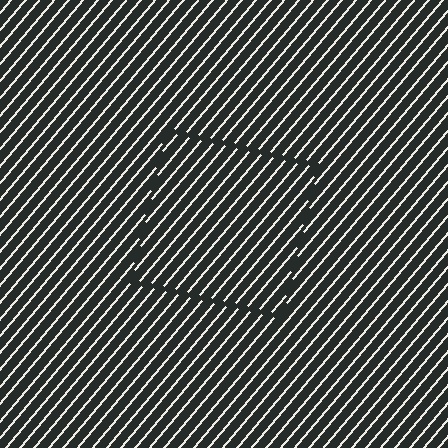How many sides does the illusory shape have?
4 sides — the line-ends trace a square.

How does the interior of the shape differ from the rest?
The interior of the shape contains the same grating, shifted by half a period — the contour is defined by the phase discontinuity where line-ends from the inner and outer gratings abut.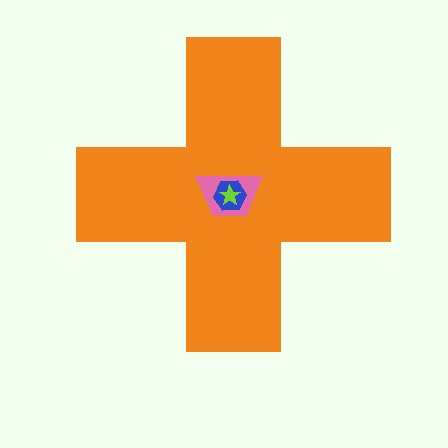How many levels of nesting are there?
4.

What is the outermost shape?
The orange cross.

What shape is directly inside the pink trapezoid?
The blue hexagon.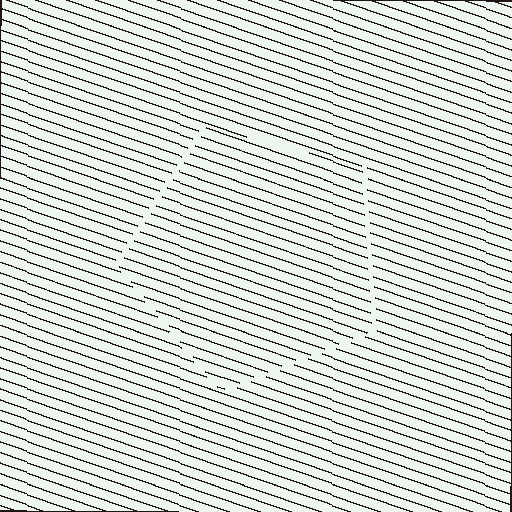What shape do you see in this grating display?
An illusory pentagon. The interior of the shape contains the same grating, shifted by half a period — the contour is defined by the phase discontinuity where line-ends from the inner and outer gratings abut.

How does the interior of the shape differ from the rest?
The interior of the shape contains the same grating, shifted by half a period — the contour is defined by the phase discontinuity where line-ends from the inner and outer gratings abut.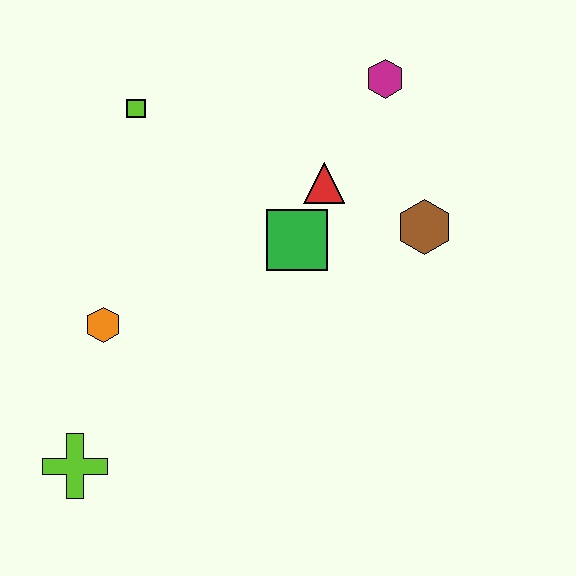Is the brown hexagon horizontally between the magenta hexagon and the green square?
No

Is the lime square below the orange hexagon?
No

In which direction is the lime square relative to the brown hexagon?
The lime square is to the left of the brown hexagon.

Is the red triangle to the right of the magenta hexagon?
No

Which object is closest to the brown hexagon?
The red triangle is closest to the brown hexagon.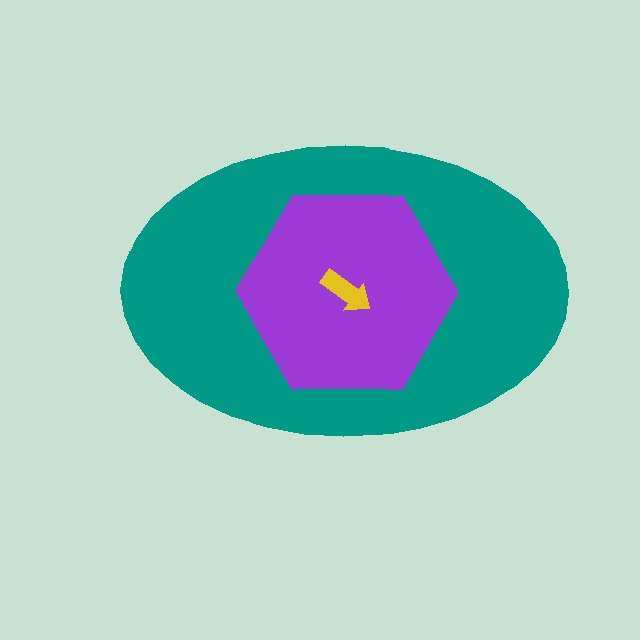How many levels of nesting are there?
3.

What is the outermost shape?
The teal ellipse.